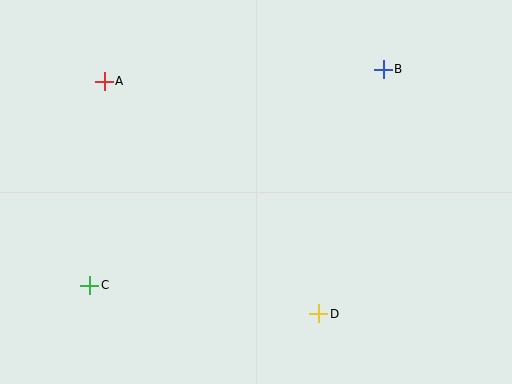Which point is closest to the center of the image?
Point D at (319, 314) is closest to the center.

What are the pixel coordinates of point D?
Point D is at (319, 314).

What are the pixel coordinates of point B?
Point B is at (383, 69).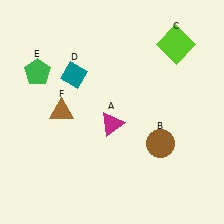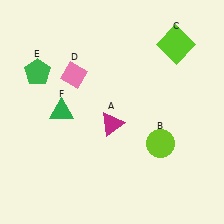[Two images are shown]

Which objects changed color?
B changed from brown to lime. D changed from teal to pink. F changed from brown to green.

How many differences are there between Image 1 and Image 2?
There are 3 differences between the two images.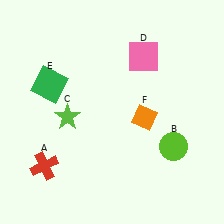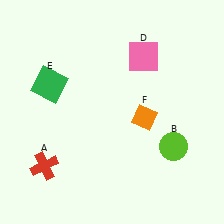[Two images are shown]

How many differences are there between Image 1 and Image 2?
There is 1 difference between the two images.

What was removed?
The lime star (C) was removed in Image 2.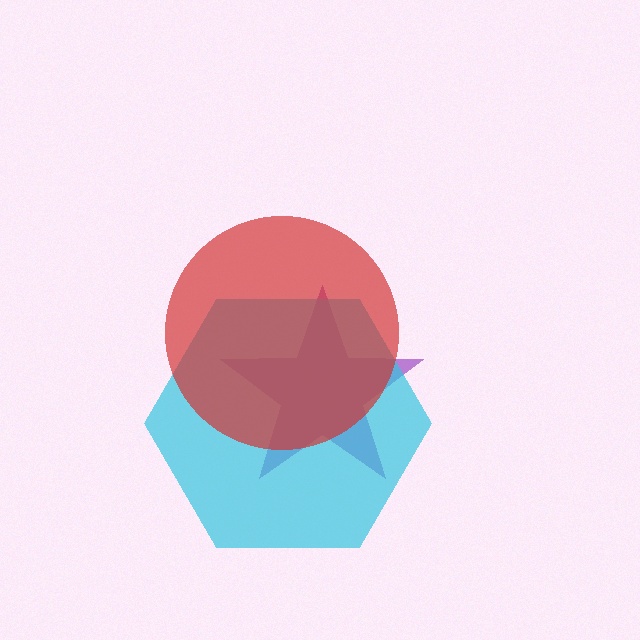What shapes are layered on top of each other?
The layered shapes are: a purple star, a cyan hexagon, a red circle.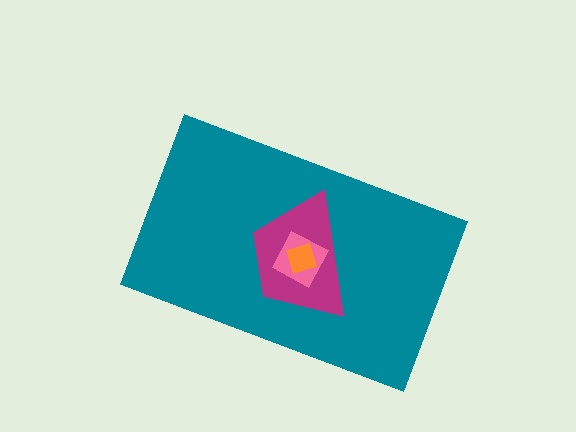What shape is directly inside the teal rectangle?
The magenta trapezoid.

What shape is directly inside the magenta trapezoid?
The pink diamond.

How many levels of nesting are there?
4.